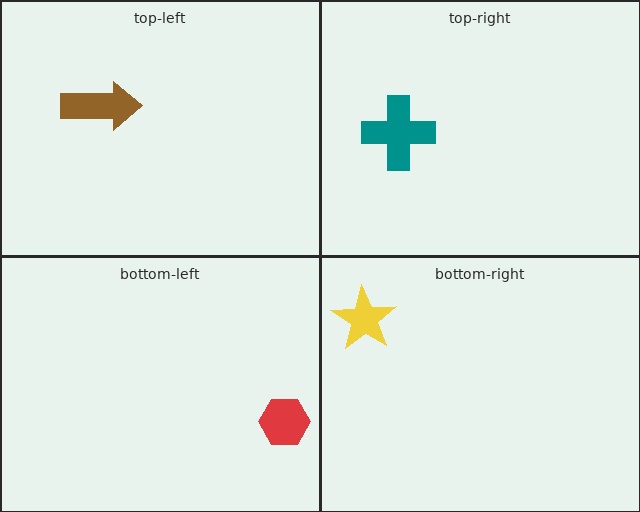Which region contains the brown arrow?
The top-left region.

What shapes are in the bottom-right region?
The yellow star.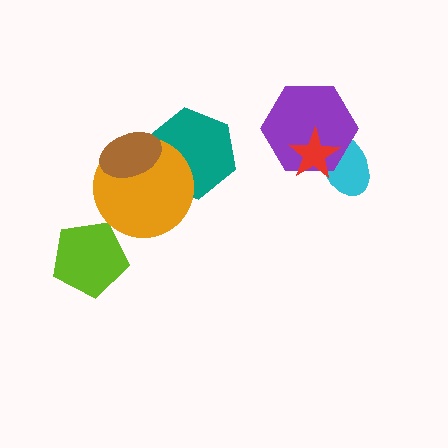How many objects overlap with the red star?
2 objects overlap with the red star.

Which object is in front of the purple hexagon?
The red star is in front of the purple hexagon.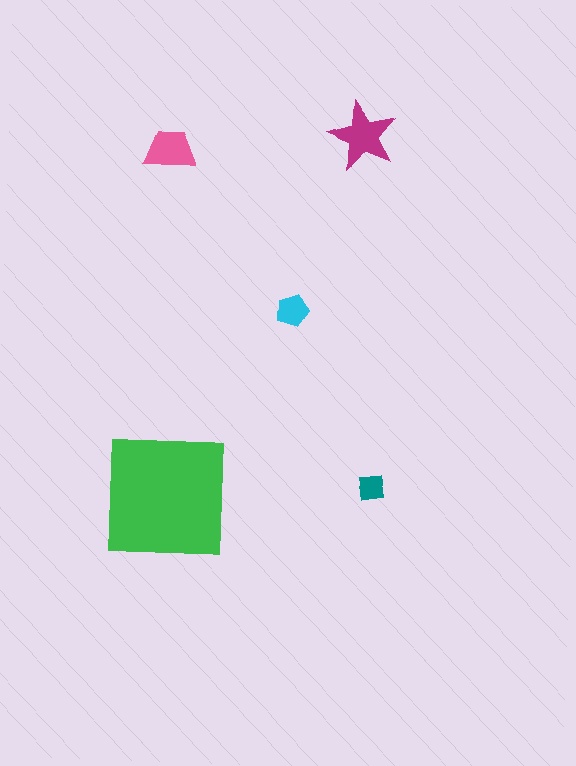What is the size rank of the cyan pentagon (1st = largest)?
4th.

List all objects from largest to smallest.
The green square, the magenta star, the pink trapezoid, the cyan pentagon, the teal square.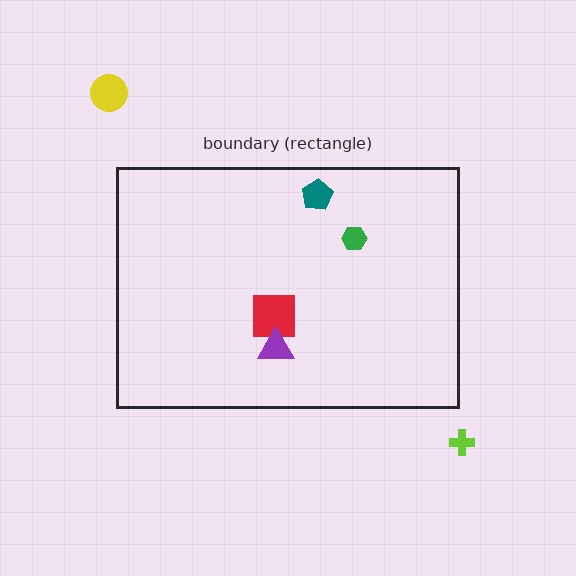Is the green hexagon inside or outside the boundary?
Inside.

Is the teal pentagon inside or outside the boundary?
Inside.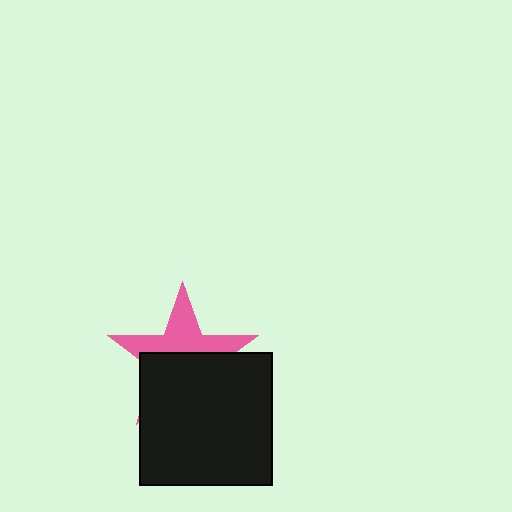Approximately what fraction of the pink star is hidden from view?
Roughly 57% of the pink star is hidden behind the black square.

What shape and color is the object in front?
The object in front is a black square.